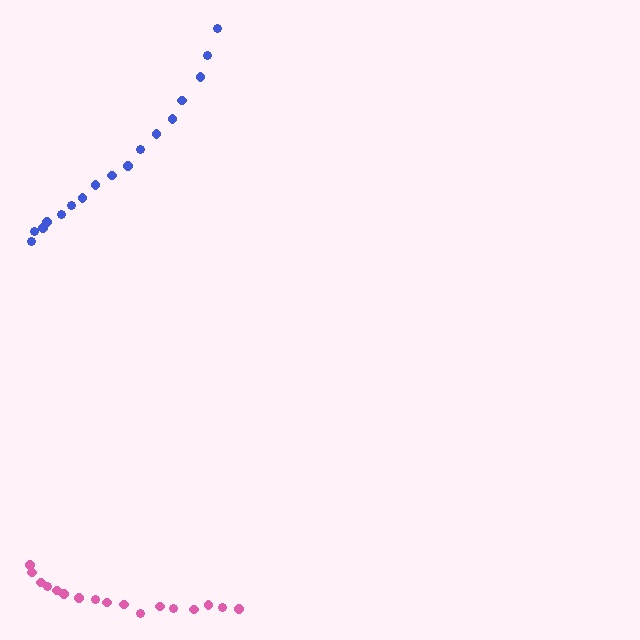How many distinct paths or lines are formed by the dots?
There are 2 distinct paths.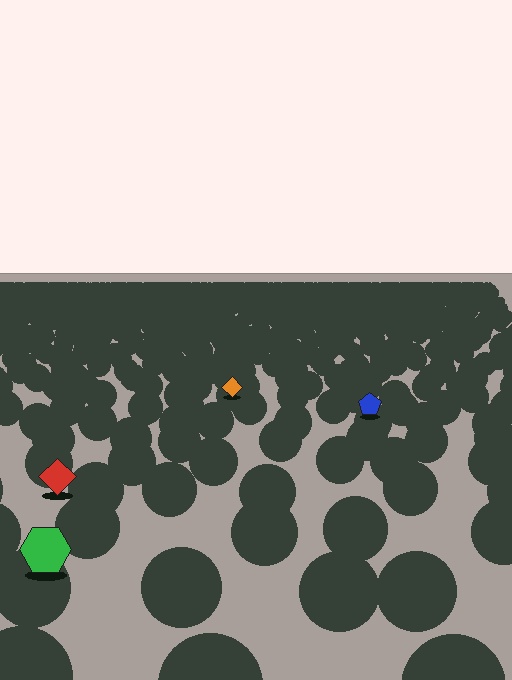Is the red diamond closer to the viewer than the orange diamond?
Yes. The red diamond is closer — you can tell from the texture gradient: the ground texture is coarser near it.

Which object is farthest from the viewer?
The orange diamond is farthest from the viewer. It appears smaller and the ground texture around it is denser.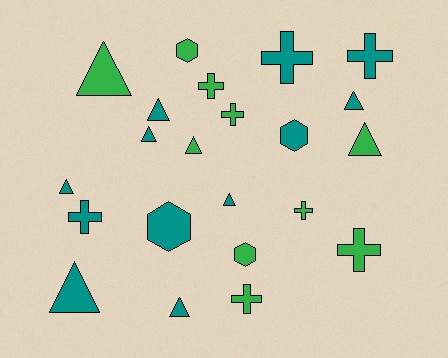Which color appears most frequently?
Teal, with 12 objects.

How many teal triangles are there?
There are 7 teal triangles.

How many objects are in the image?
There are 22 objects.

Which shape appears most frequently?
Triangle, with 10 objects.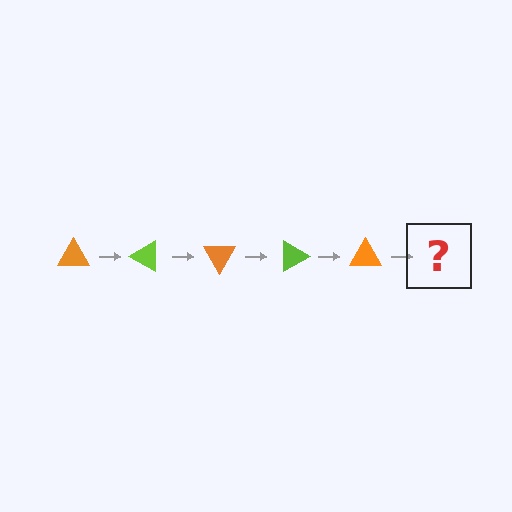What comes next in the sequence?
The next element should be a lime triangle, rotated 150 degrees from the start.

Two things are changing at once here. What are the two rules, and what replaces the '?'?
The two rules are that it rotates 30 degrees each step and the color cycles through orange and lime. The '?' should be a lime triangle, rotated 150 degrees from the start.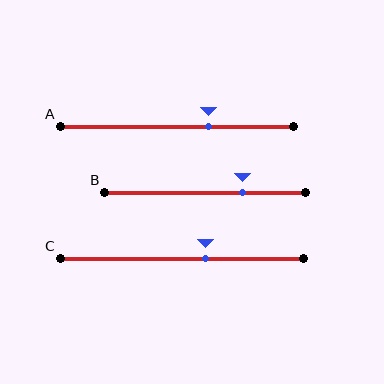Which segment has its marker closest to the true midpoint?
Segment C has its marker closest to the true midpoint.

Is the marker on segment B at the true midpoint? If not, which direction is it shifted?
No, the marker on segment B is shifted to the right by about 18% of the segment length.